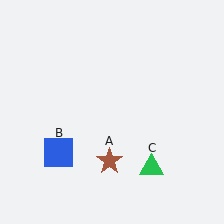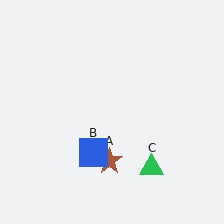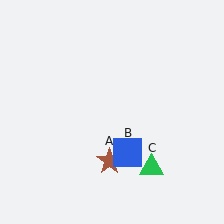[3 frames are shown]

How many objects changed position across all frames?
1 object changed position: blue square (object B).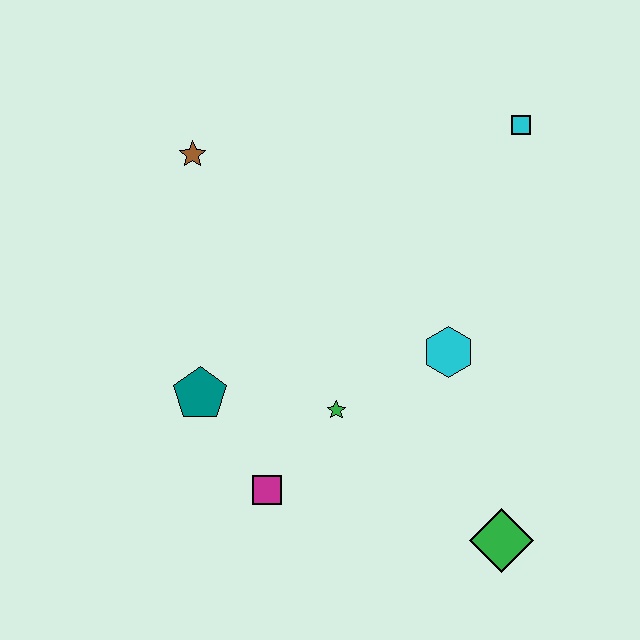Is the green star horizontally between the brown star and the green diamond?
Yes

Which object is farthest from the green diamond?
The brown star is farthest from the green diamond.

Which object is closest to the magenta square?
The green star is closest to the magenta square.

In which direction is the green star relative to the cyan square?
The green star is below the cyan square.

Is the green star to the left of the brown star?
No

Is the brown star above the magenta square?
Yes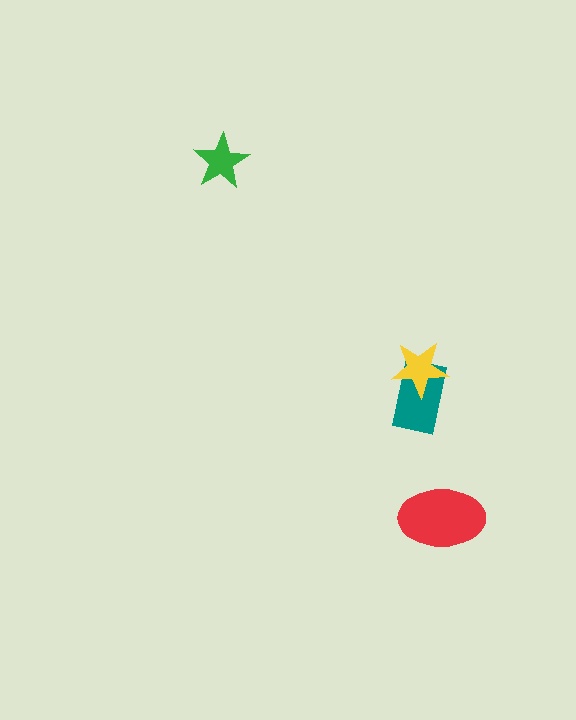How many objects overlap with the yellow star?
1 object overlaps with the yellow star.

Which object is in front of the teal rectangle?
The yellow star is in front of the teal rectangle.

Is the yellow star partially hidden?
No, no other shape covers it.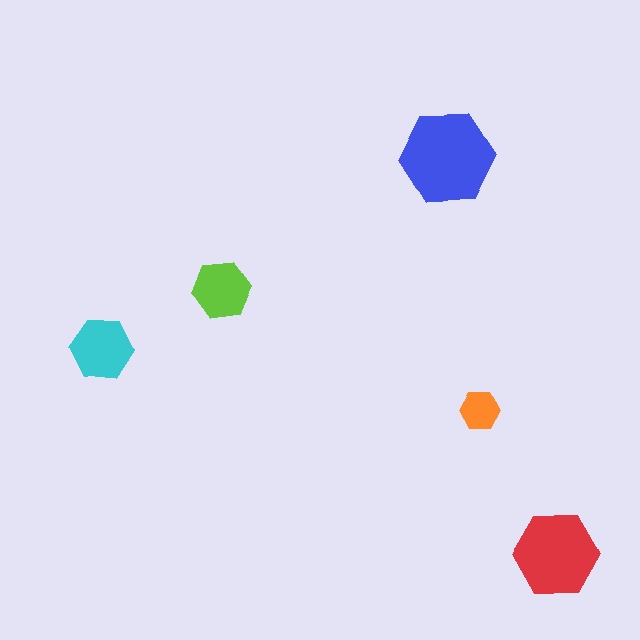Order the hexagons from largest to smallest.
the blue one, the red one, the cyan one, the lime one, the orange one.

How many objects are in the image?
There are 5 objects in the image.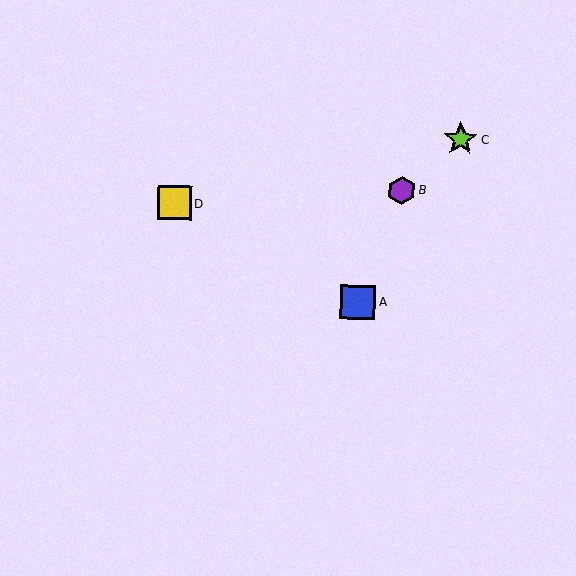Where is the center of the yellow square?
The center of the yellow square is at (174, 203).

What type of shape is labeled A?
Shape A is a blue square.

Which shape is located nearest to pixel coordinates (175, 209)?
The yellow square (labeled D) at (174, 203) is nearest to that location.